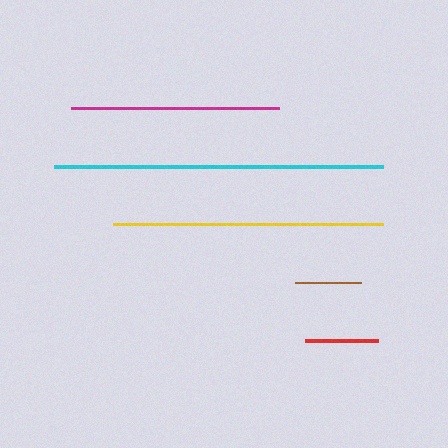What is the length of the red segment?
The red segment is approximately 73 pixels long.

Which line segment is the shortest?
The brown line is the shortest at approximately 66 pixels.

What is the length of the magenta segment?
The magenta segment is approximately 208 pixels long.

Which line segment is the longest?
The cyan line is the longest at approximately 328 pixels.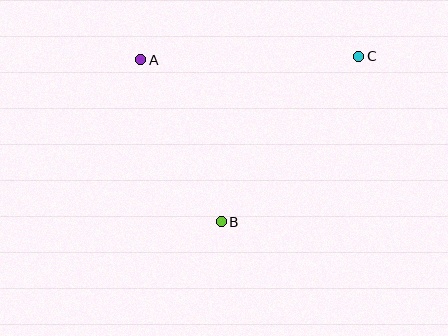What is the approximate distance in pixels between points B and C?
The distance between B and C is approximately 215 pixels.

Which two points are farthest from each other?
Points A and C are farthest from each other.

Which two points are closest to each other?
Points A and B are closest to each other.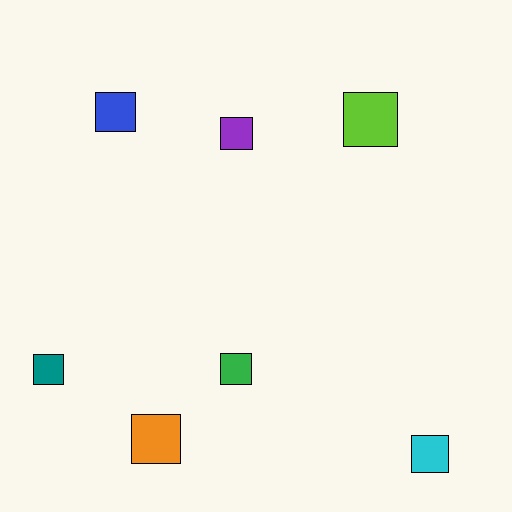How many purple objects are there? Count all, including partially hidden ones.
There is 1 purple object.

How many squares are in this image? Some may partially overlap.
There are 7 squares.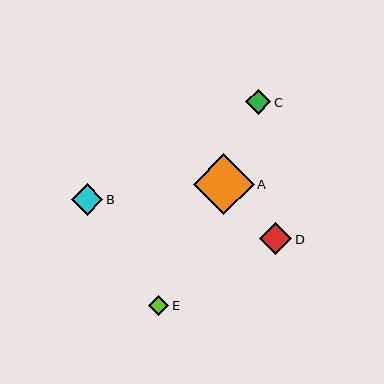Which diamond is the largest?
Diamond A is the largest with a size of approximately 61 pixels.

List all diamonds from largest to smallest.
From largest to smallest: A, B, D, C, E.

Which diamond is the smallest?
Diamond E is the smallest with a size of approximately 20 pixels.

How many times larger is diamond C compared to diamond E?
Diamond C is approximately 1.3 times the size of diamond E.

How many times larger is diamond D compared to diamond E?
Diamond D is approximately 1.6 times the size of diamond E.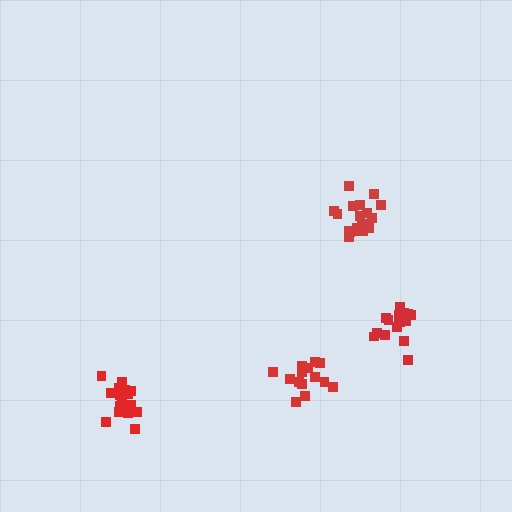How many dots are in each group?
Group 1: 16 dots, Group 2: 18 dots, Group 3: 15 dots, Group 4: 18 dots (67 total).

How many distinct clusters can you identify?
There are 4 distinct clusters.